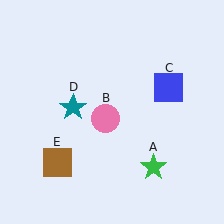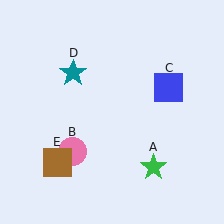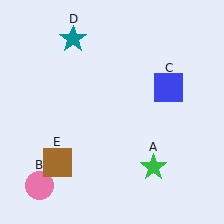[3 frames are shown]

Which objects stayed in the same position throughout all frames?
Green star (object A) and blue square (object C) and brown square (object E) remained stationary.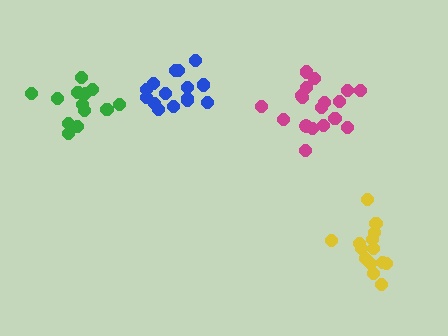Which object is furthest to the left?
The green cluster is leftmost.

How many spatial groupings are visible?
There are 4 spatial groupings.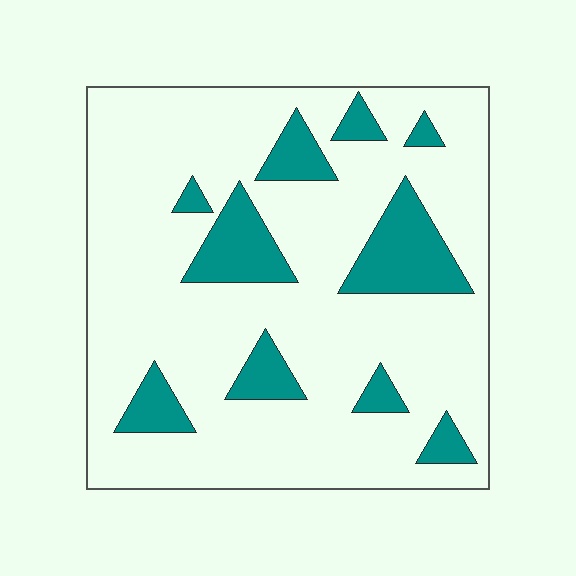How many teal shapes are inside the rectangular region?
10.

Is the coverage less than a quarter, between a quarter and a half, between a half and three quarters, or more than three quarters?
Less than a quarter.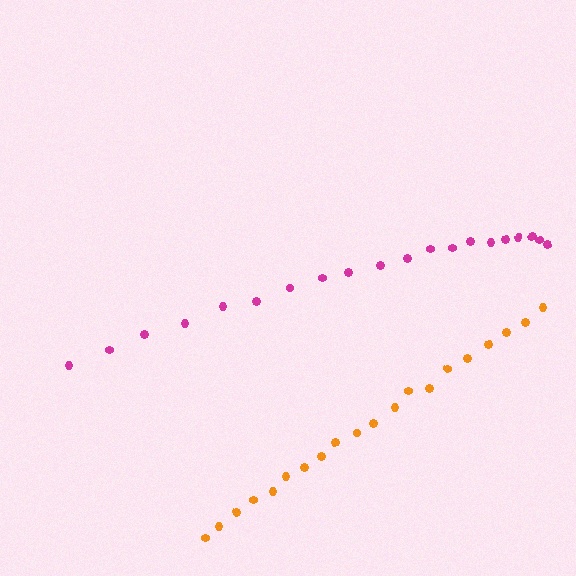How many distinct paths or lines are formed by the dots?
There are 2 distinct paths.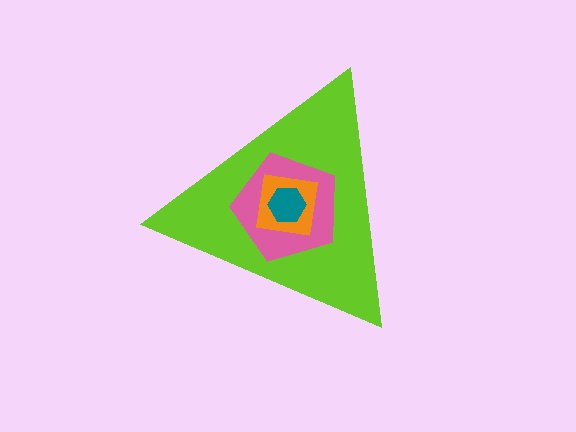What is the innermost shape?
The teal hexagon.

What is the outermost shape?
The lime triangle.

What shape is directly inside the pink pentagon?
The orange square.